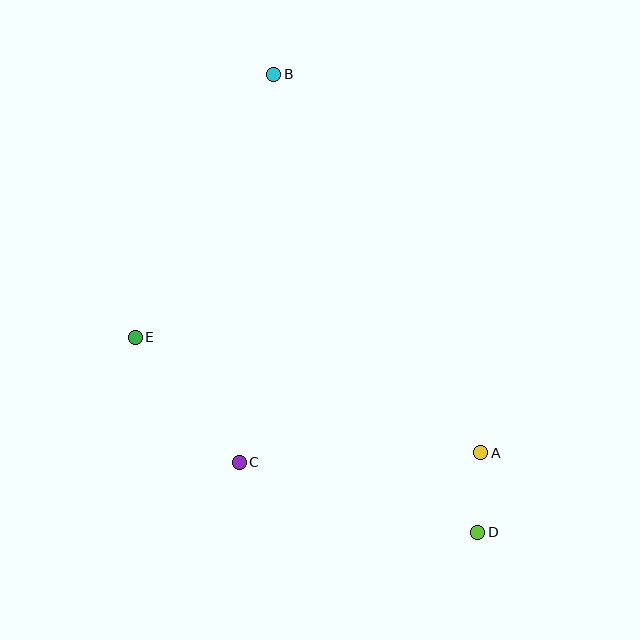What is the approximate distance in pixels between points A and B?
The distance between A and B is approximately 432 pixels.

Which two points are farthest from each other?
Points B and D are farthest from each other.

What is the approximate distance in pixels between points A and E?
The distance between A and E is approximately 365 pixels.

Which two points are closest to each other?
Points A and D are closest to each other.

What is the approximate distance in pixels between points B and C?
The distance between B and C is approximately 389 pixels.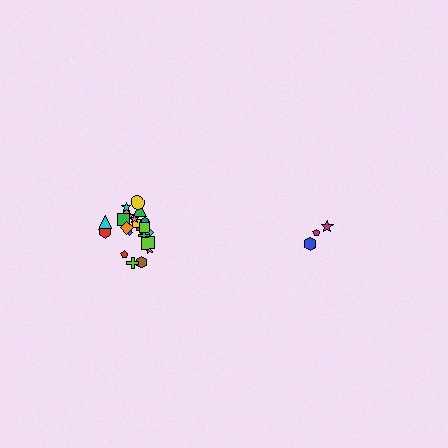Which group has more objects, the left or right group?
The left group.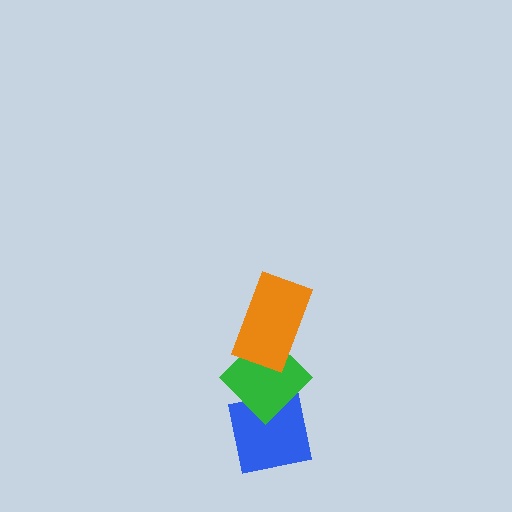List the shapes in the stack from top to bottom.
From top to bottom: the orange rectangle, the green diamond, the blue square.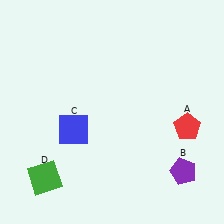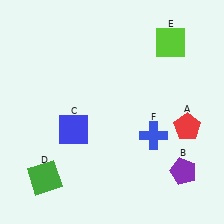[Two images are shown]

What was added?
A lime square (E), a blue cross (F) were added in Image 2.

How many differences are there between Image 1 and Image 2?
There are 2 differences between the two images.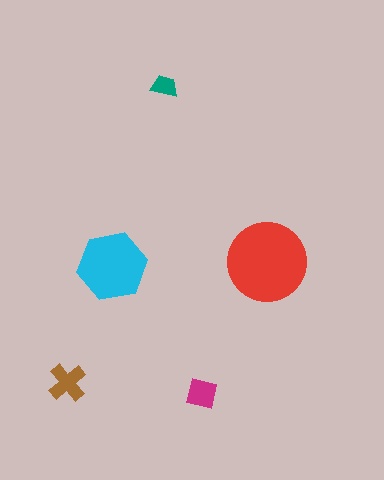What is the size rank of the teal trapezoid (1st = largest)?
5th.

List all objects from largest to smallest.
The red circle, the cyan hexagon, the brown cross, the magenta square, the teal trapezoid.